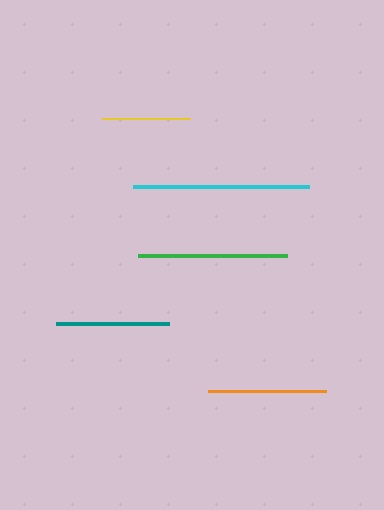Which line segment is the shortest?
The yellow line is the shortest at approximately 89 pixels.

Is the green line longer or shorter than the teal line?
The green line is longer than the teal line.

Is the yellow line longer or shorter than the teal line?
The teal line is longer than the yellow line.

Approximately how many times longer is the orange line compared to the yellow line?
The orange line is approximately 1.3 times the length of the yellow line.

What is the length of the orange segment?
The orange segment is approximately 118 pixels long.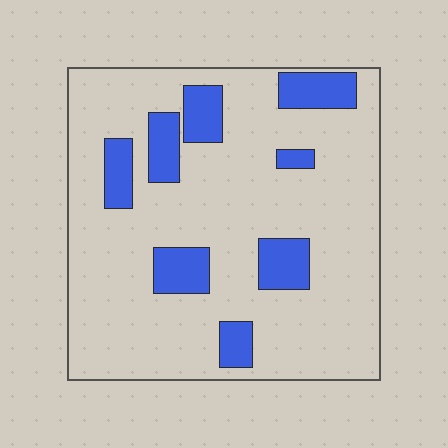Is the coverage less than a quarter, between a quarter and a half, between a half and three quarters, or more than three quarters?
Less than a quarter.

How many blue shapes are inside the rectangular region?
8.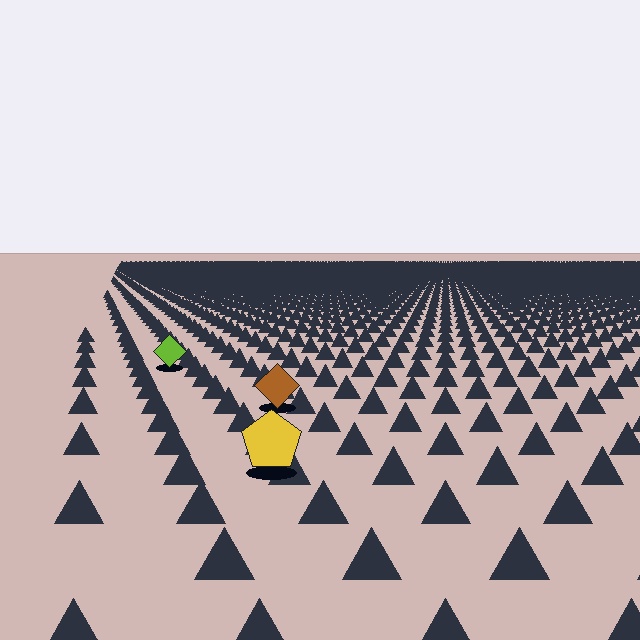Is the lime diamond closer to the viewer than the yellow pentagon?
No. The yellow pentagon is closer — you can tell from the texture gradient: the ground texture is coarser near it.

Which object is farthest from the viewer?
The lime diamond is farthest from the viewer. It appears smaller and the ground texture around it is denser.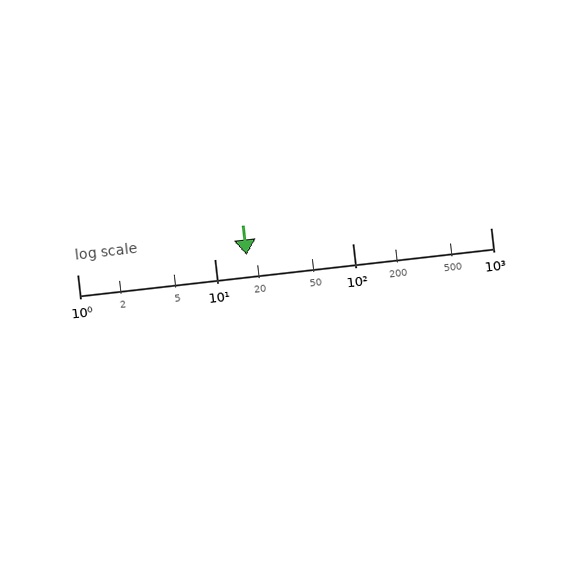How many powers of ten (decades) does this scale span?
The scale spans 3 decades, from 1 to 1000.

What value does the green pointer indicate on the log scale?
The pointer indicates approximately 17.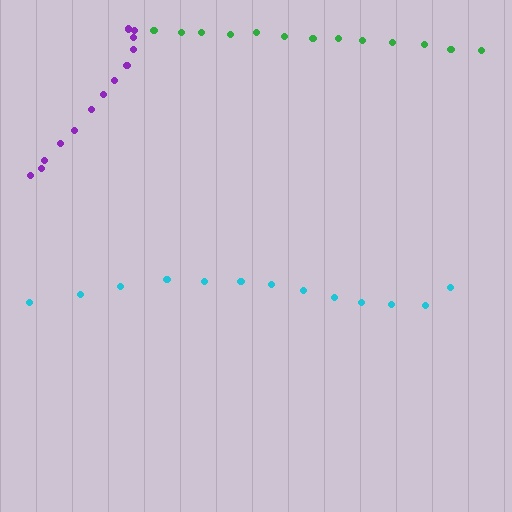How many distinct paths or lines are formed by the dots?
There are 3 distinct paths.